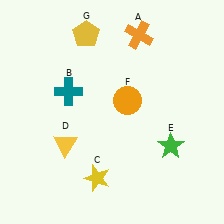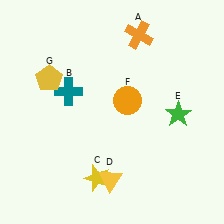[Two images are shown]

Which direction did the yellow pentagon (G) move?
The yellow pentagon (G) moved down.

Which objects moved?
The objects that moved are: the yellow triangle (D), the green star (E), the yellow pentagon (G).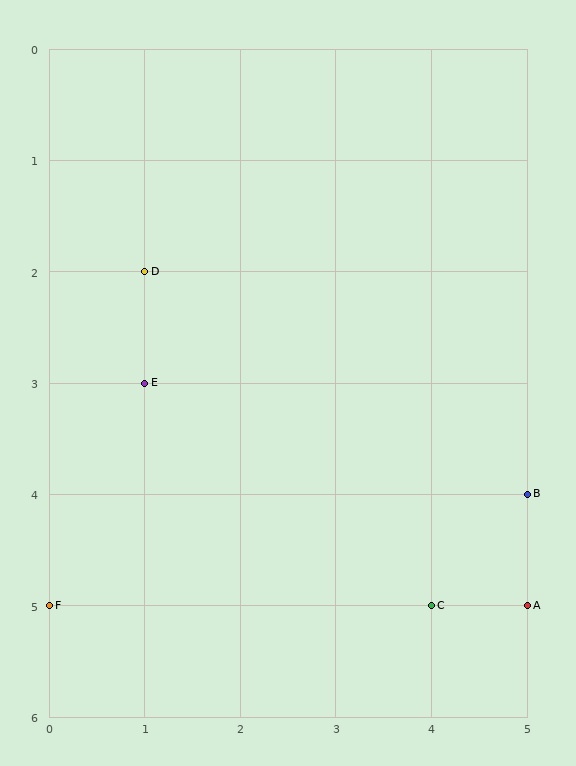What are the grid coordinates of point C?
Point C is at grid coordinates (4, 5).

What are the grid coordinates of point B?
Point B is at grid coordinates (5, 4).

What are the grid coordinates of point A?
Point A is at grid coordinates (5, 5).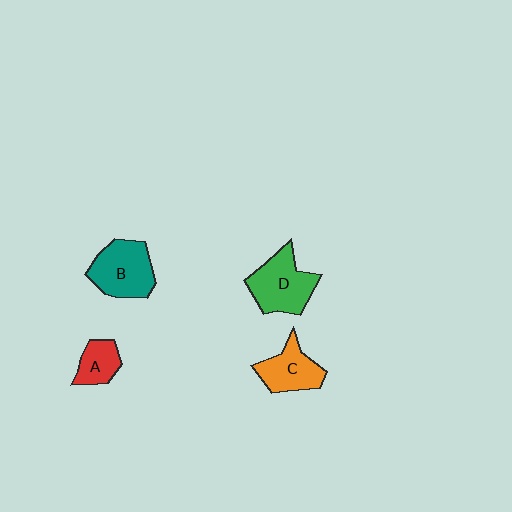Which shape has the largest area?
Shape B (teal).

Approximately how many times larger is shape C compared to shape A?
Approximately 1.5 times.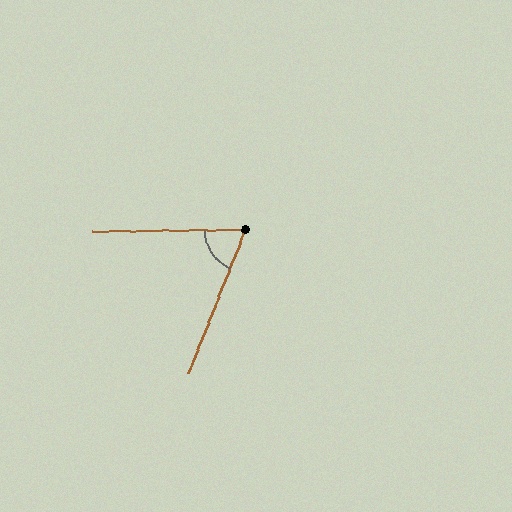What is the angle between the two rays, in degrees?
Approximately 68 degrees.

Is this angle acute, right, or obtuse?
It is acute.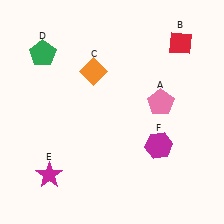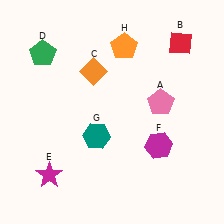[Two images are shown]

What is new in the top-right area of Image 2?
An orange pentagon (H) was added in the top-right area of Image 2.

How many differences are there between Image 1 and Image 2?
There are 2 differences between the two images.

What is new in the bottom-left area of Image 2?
A teal hexagon (G) was added in the bottom-left area of Image 2.